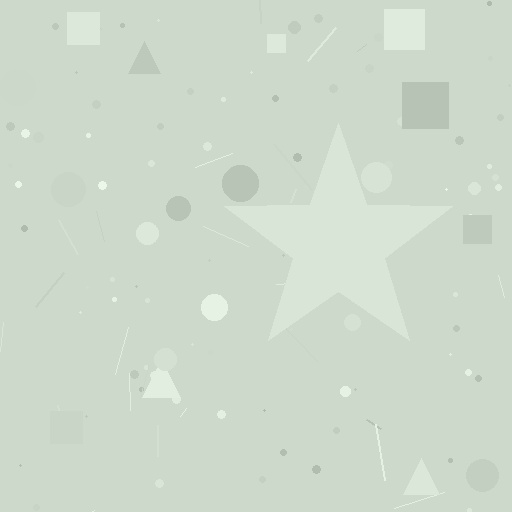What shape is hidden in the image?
A star is hidden in the image.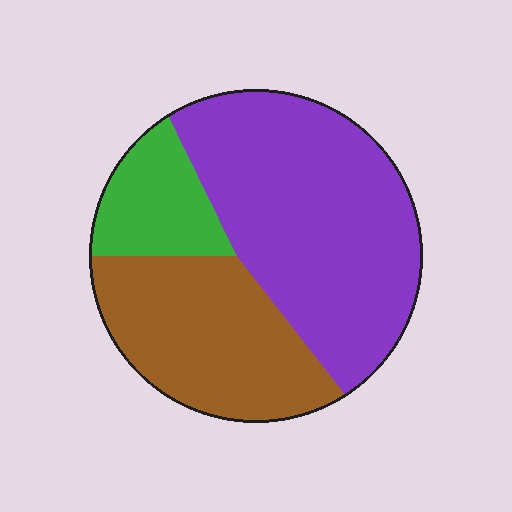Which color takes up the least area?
Green, at roughly 15%.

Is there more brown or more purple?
Purple.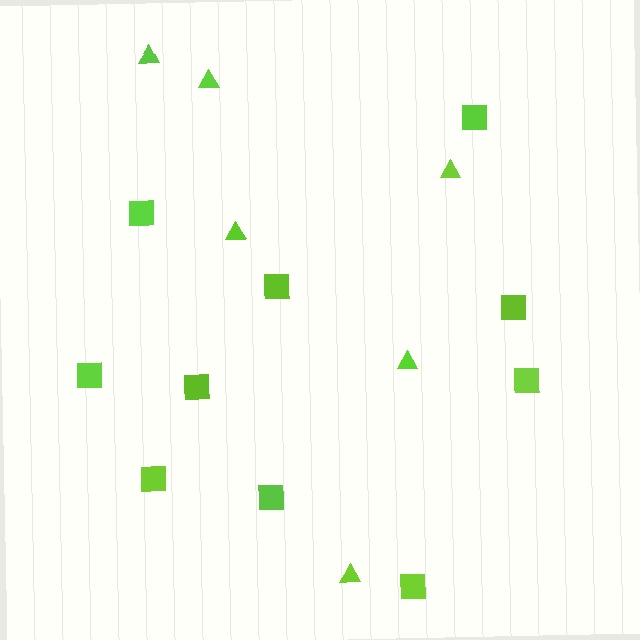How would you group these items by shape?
There are 2 groups: one group of triangles (6) and one group of squares (10).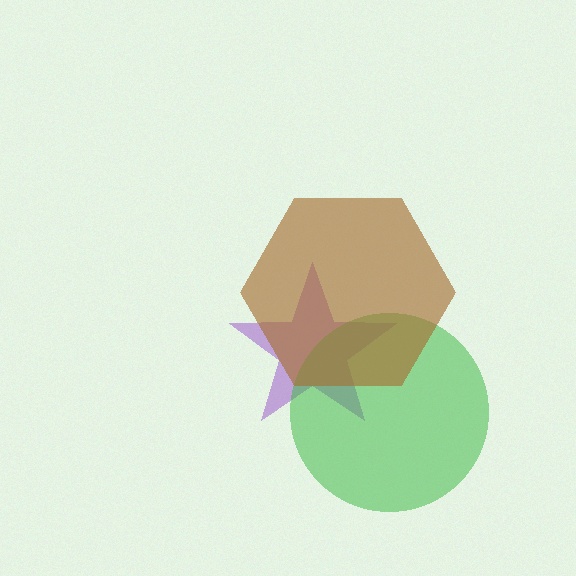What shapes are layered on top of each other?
The layered shapes are: a purple star, a green circle, a brown hexagon.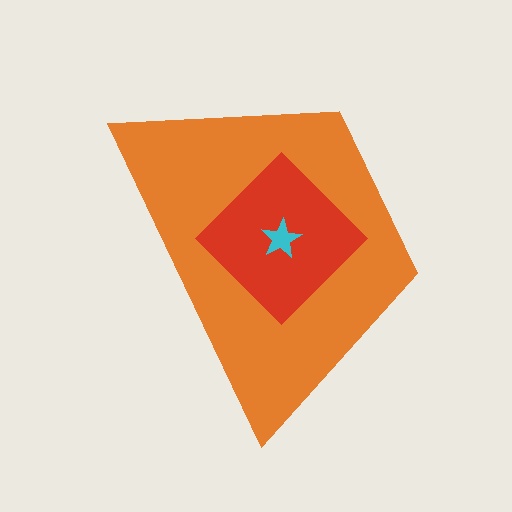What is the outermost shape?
The orange trapezoid.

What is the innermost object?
The cyan star.